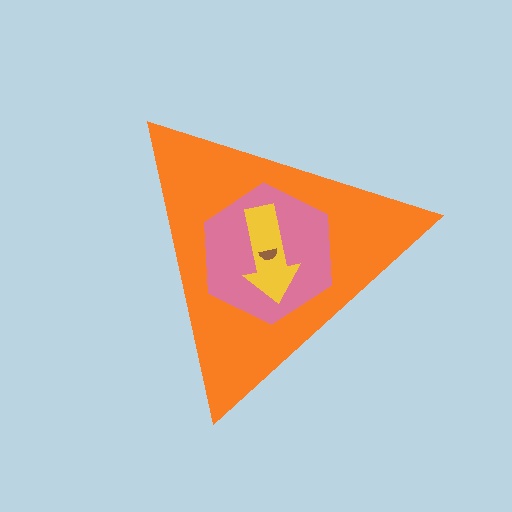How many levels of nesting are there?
4.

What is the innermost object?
The brown semicircle.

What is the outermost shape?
The orange triangle.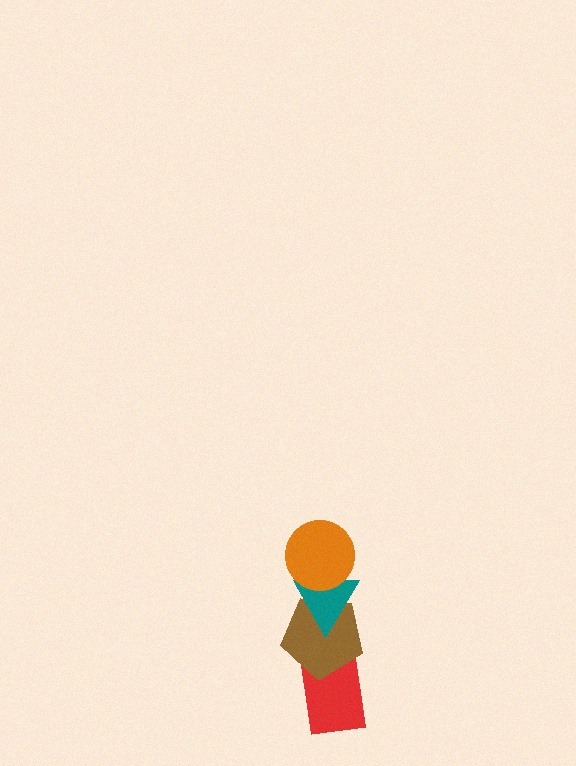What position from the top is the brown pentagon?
The brown pentagon is 3rd from the top.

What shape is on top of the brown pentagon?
The teal triangle is on top of the brown pentagon.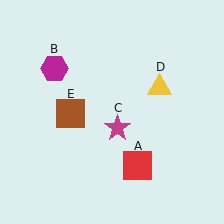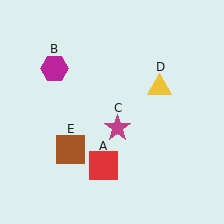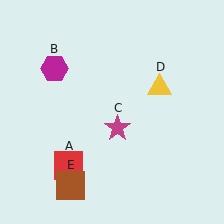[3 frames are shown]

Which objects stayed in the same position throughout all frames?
Magenta hexagon (object B) and magenta star (object C) and yellow triangle (object D) remained stationary.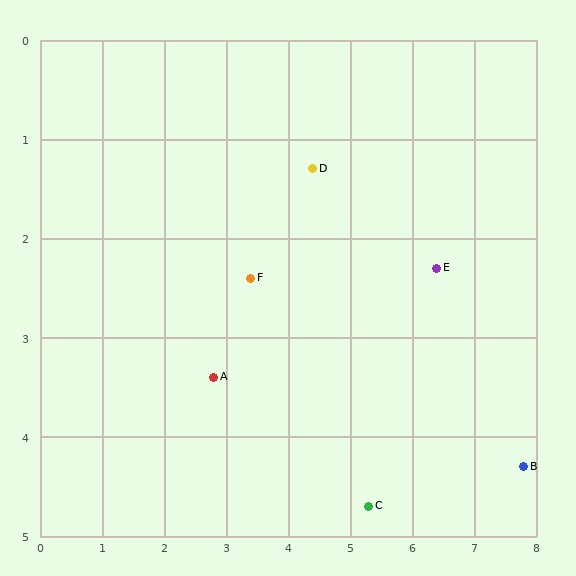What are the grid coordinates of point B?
Point B is at approximately (7.8, 4.3).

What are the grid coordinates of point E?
Point E is at approximately (6.4, 2.3).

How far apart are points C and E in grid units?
Points C and E are about 2.6 grid units apart.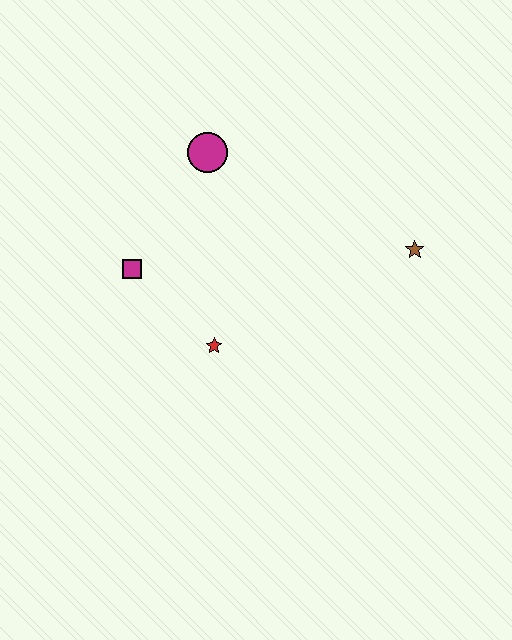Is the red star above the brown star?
No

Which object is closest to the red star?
The magenta square is closest to the red star.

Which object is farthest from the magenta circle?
The brown star is farthest from the magenta circle.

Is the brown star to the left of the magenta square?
No